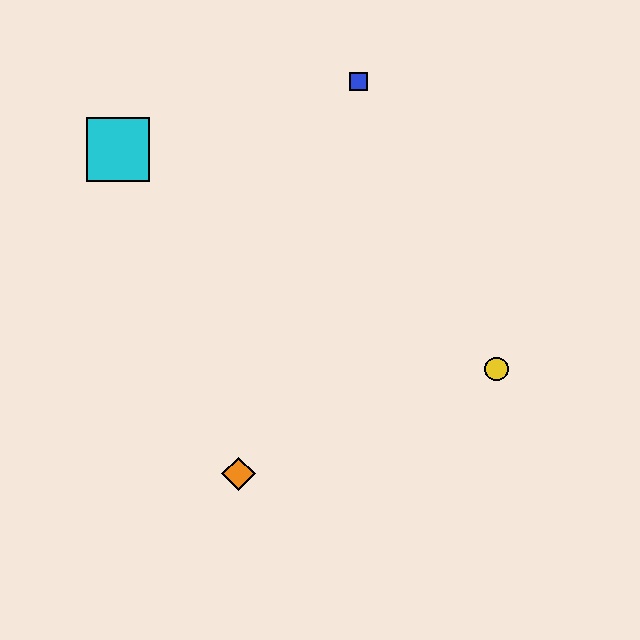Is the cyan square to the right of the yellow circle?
No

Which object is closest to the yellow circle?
The orange diamond is closest to the yellow circle.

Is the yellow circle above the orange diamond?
Yes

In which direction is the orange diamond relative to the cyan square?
The orange diamond is below the cyan square.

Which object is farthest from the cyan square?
The yellow circle is farthest from the cyan square.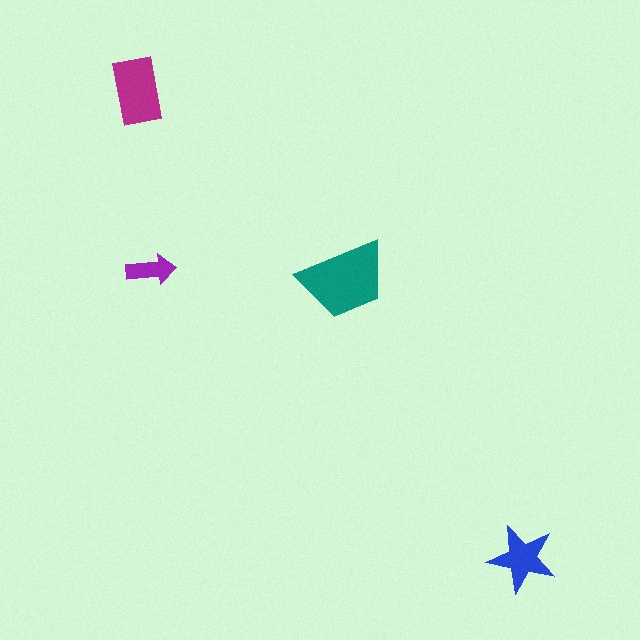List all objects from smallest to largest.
The purple arrow, the blue star, the magenta rectangle, the teal trapezoid.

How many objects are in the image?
There are 4 objects in the image.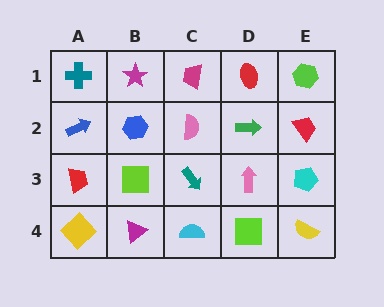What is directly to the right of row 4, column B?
A cyan semicircle.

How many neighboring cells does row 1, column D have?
3.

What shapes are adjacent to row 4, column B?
A lime square (row 3, column B), a yellow diamond (row 4, column A), a cyan semicircle (row 4, column C).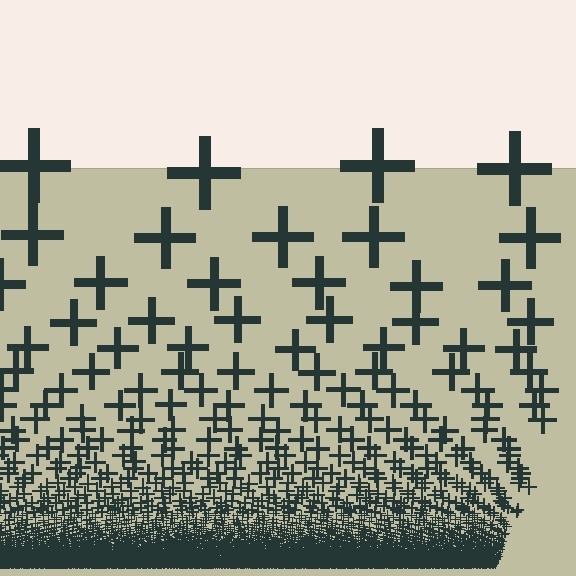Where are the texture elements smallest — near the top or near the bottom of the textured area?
Near the bottom.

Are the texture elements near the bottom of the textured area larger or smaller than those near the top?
Smaller. The gradient is inverted — elements near the bottom are smaller and denser.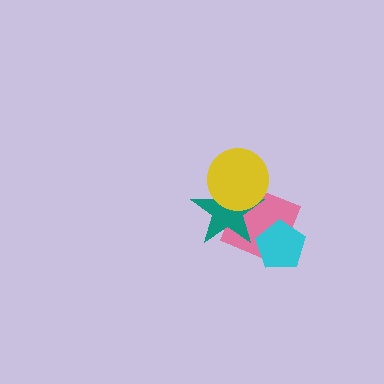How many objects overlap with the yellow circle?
2 objects overlap with the yellow circle.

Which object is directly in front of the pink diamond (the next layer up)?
The teal star is directly in front of the pink diamond.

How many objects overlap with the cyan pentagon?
1 object overlaps with the cyan pentagon.